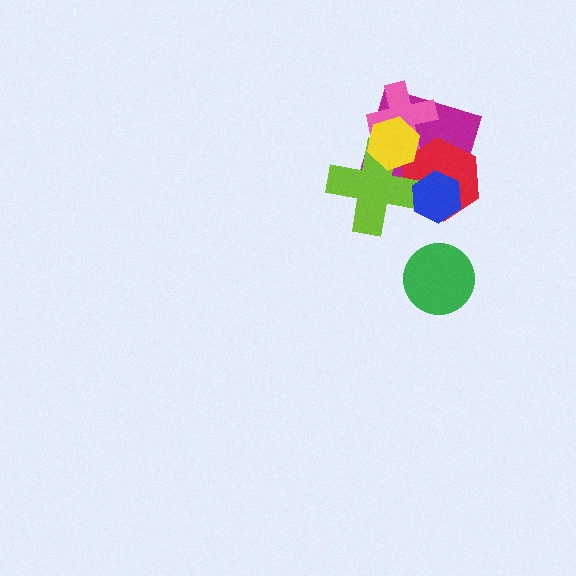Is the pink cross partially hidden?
Yes, it is partially covered by another shape.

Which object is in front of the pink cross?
The yellow hexagon is in front of the pink cross.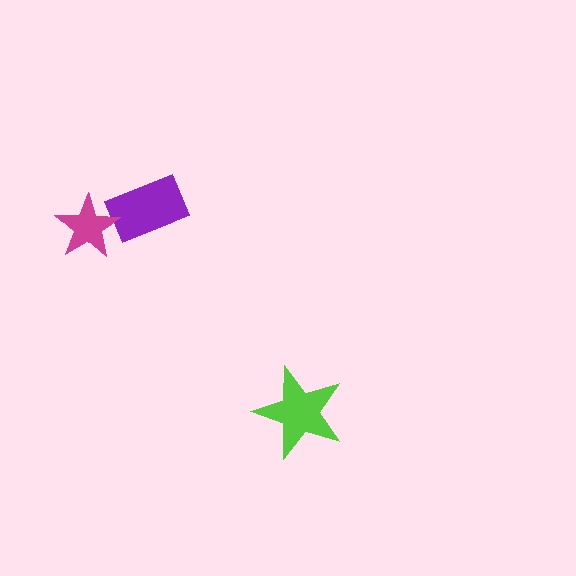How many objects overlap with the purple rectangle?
1 object overlaps with the purple rectangle.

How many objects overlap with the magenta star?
1 object overlaps with the magenta star.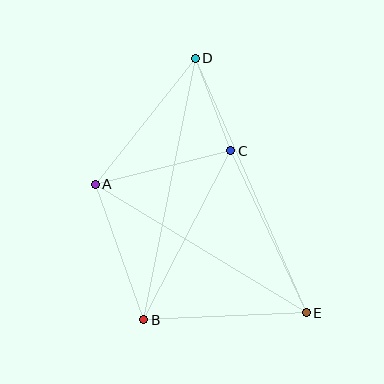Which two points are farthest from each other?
Points D and E are farthest from each other.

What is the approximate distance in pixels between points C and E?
The distance between C and E is approximately 179 pixels.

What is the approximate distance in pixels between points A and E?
The distance between A and E is approximately 247 pixels.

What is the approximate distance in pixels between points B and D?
The distance between B and D is approximately 266 pixels.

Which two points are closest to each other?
Points C and D are closest to each other.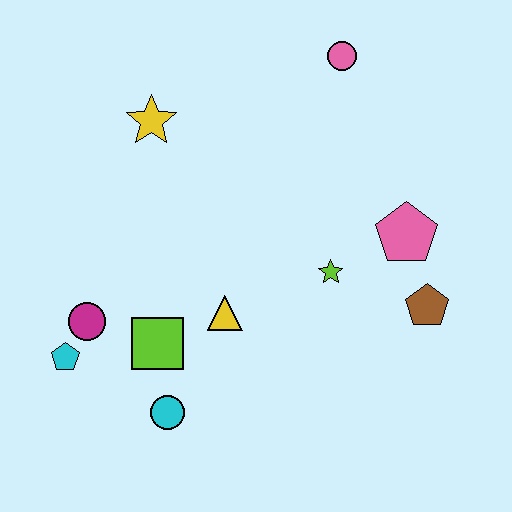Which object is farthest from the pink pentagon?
The cyan pentagon is farthest from the pink pentagon.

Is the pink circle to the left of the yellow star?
No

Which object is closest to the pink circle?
The pink pentagon is closest to the pink circle.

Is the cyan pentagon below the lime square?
Yes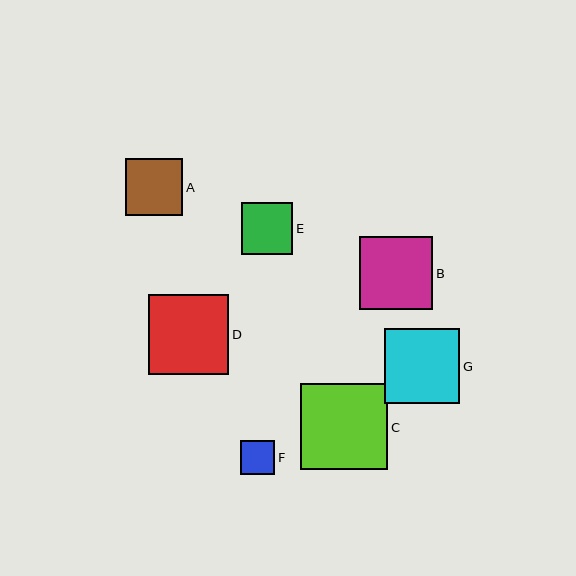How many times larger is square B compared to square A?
Square B is approximately 1.3 times the size of square A.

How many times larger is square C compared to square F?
Square C is approximately 2.5 times the size of square F.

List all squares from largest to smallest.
From largest to smallest: C, D, G, B, A, E, F.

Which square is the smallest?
Square F is the smallest with a size of approximately 34 pixels.